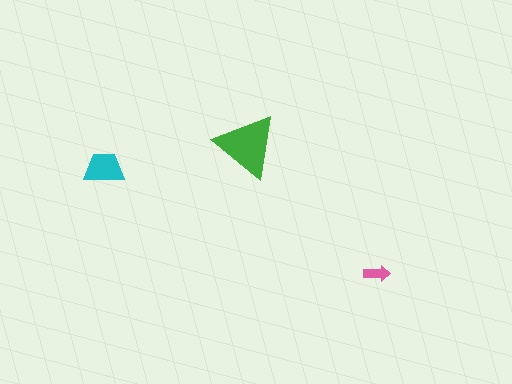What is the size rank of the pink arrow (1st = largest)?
3rd.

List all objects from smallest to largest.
The pink arrow, the cyan trapezoid, the green triangle.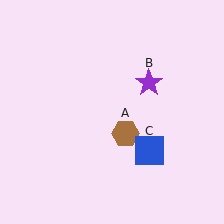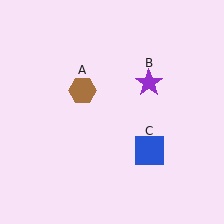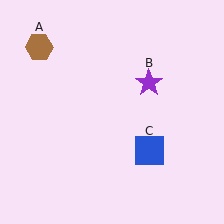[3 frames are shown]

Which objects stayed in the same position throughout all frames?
Purple star (object B) and blue square (object C) remained stationary.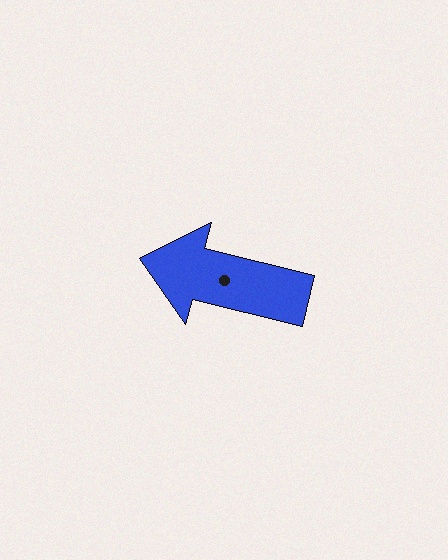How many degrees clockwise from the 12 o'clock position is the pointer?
Approximately 284 degrees.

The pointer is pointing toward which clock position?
Roughly 9 o'clock.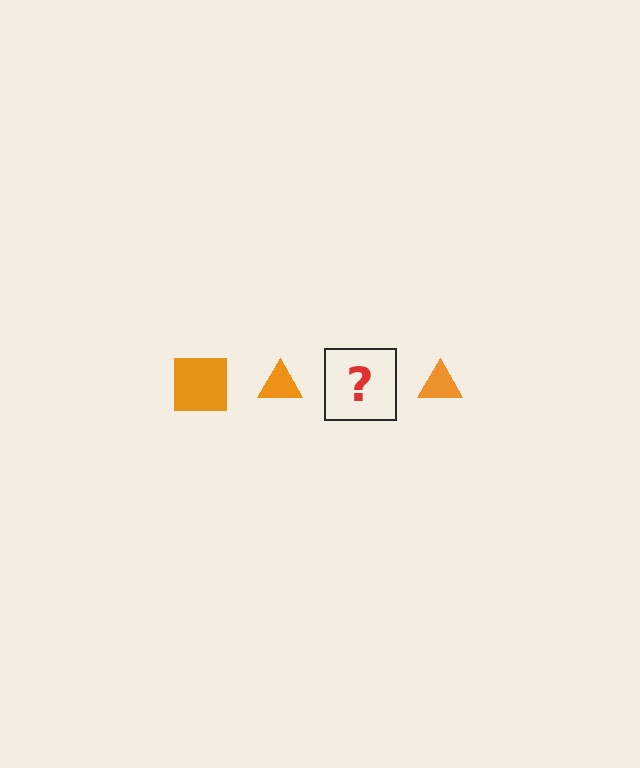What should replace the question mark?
The question mark should be replaced with an orange square.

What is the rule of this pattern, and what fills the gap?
The rule is that the pattern cycles through square, triangle shapes in orange. The gap should be filled with an orange square.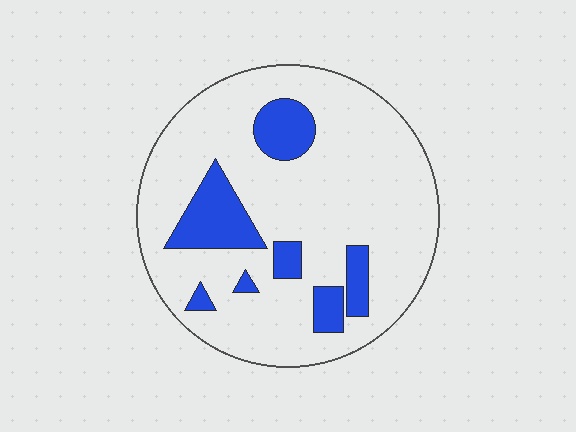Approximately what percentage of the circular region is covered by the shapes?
Approximately 20%.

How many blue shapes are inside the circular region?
7.